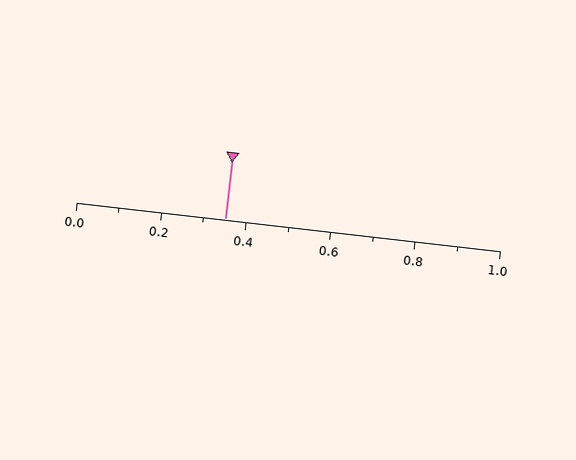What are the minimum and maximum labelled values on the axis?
The axis runs from 0.0 to 1.0.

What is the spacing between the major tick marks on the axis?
The major ticks are spaced 0.2 apart.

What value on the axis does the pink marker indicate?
The marker indicates approximately 0.35.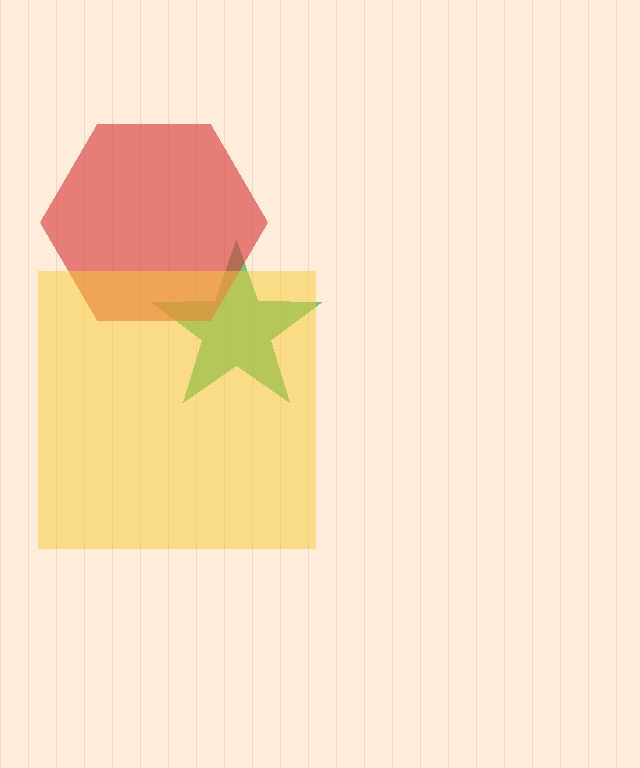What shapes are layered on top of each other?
The layered shapes are: a green star, a red hexagon, a yellow square.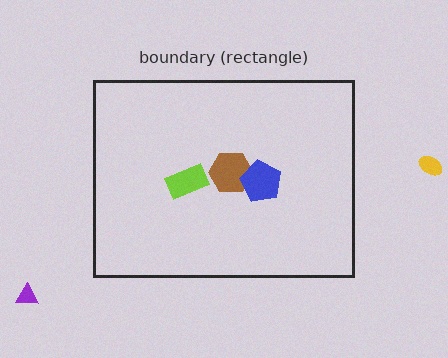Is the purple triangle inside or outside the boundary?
Outside.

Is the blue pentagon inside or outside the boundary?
Inside.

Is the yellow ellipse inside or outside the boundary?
Outside.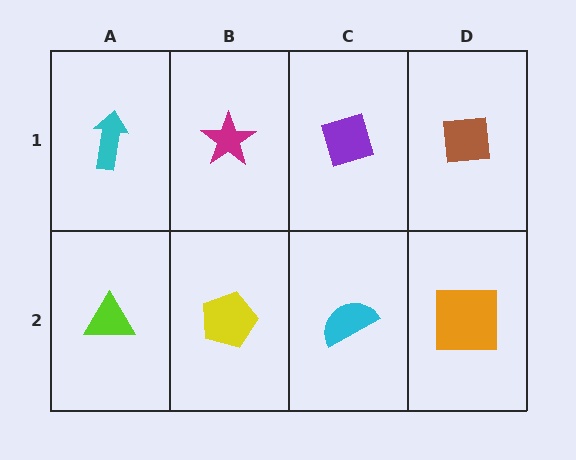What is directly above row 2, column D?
A brown square.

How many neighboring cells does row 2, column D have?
2.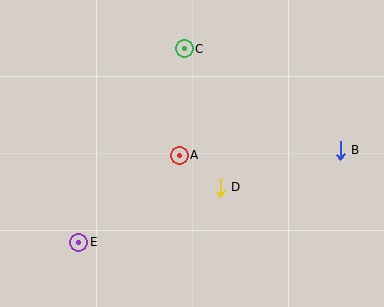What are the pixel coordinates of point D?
Point D is at (220, 187).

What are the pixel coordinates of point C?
Point C is at (184, 49).